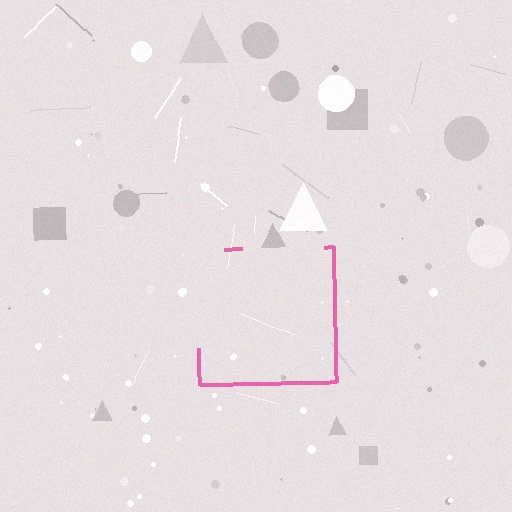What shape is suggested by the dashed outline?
The dashed outline suggests a square.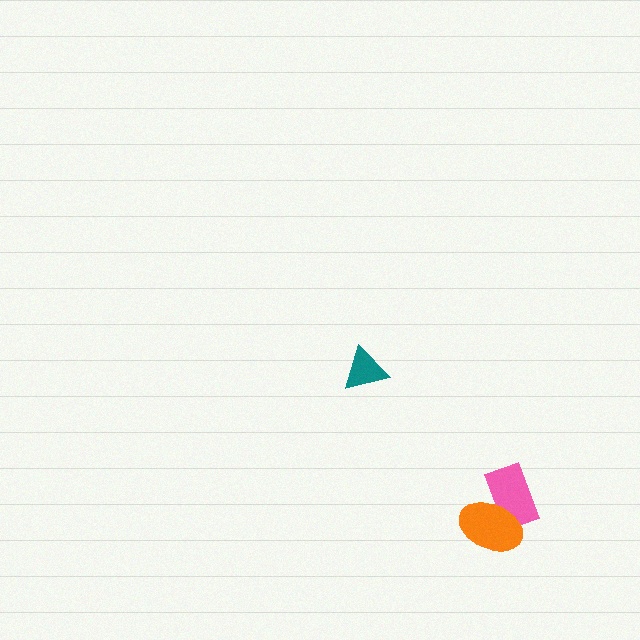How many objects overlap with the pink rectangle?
1 object overlaps with the pink rectangle.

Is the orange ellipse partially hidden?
No, no other shape covers it.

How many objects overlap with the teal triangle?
0 objects overlap with the teal triangle.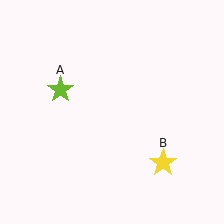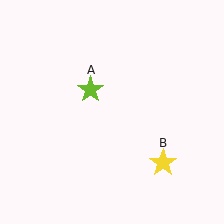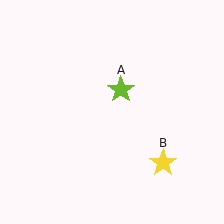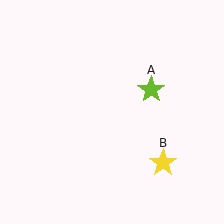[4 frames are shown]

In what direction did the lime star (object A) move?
The lime star (object A) moved right.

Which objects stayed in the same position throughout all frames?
Yellow star (object B) remained stationary.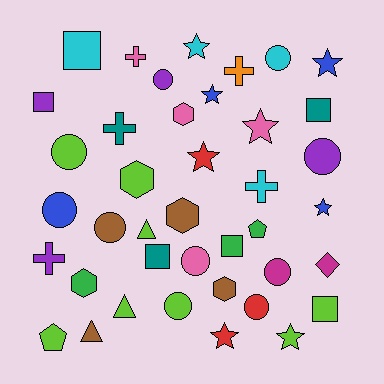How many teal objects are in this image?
There are 3 teal objects.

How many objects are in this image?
There are 40 objects.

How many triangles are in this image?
There are 3 triangles.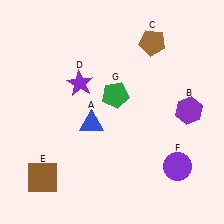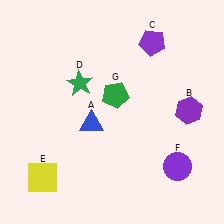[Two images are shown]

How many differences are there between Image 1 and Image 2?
There are 3 differences between the two images.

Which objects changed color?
C changed from brown to purple. D changed from purple to green. E changed from brown to yellow.